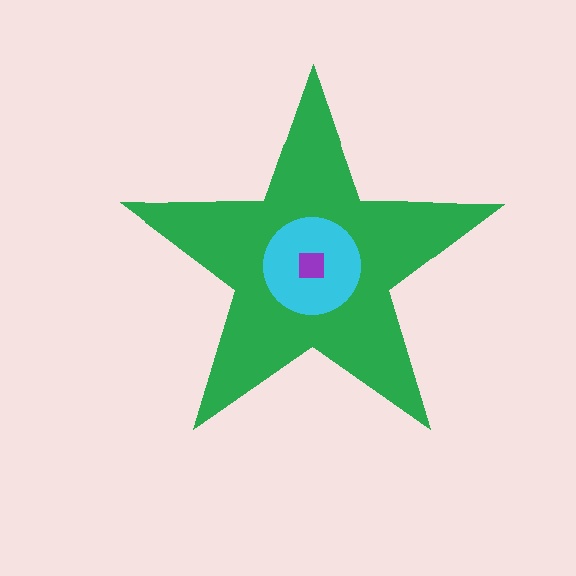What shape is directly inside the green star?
The cyan circle.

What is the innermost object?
The purple square.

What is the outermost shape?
The green star.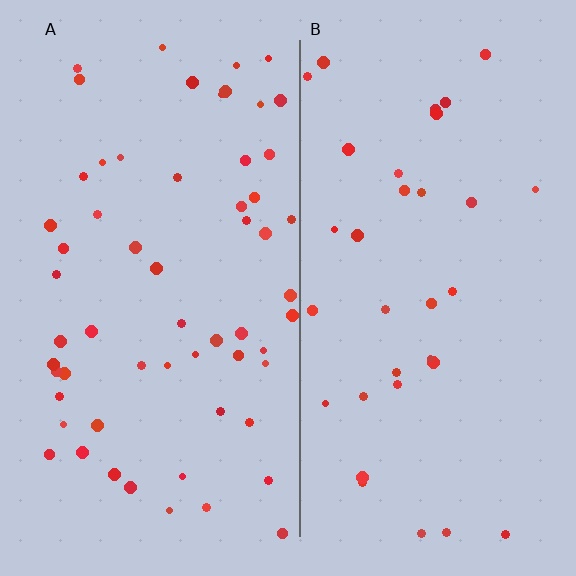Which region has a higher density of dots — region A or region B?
A (the left).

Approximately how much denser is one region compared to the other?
Approximately 1.8× — region A over region B.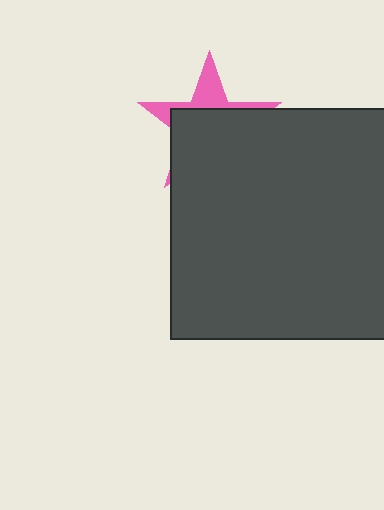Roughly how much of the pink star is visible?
A small part of it is visible (roughly 30%).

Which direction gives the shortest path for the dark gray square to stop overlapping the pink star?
Moving down gives the shortest separation.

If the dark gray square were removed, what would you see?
You would see the complete pink star.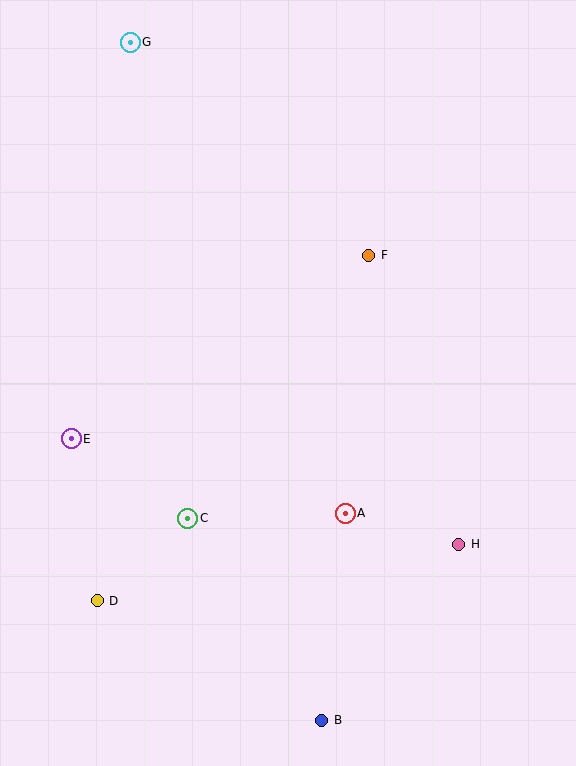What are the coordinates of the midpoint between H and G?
The midpoint between H and G is at (294, 293).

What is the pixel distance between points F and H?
The distance between F and H is 303 pixels.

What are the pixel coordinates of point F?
Point F is at (369, 255).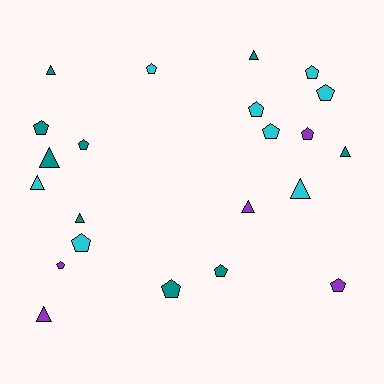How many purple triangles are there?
There are 2 purple triangles.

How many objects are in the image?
There are 22 objects.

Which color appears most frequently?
Teal, with 9 objects.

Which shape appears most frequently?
Pentagon, with 13 objects.